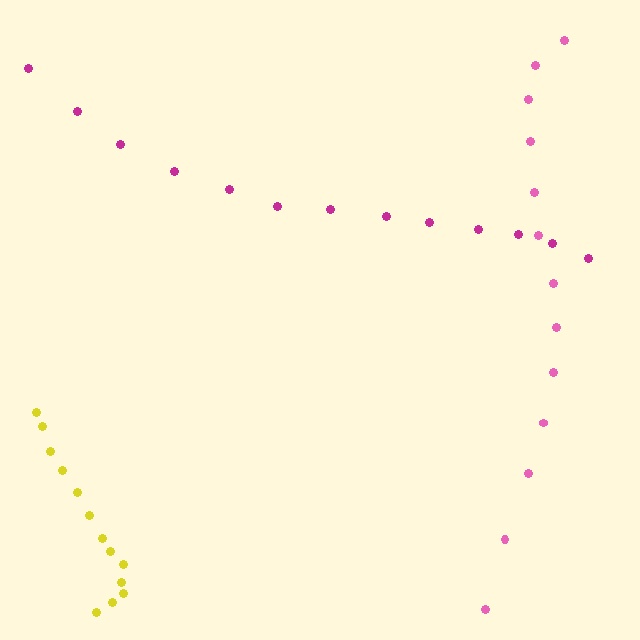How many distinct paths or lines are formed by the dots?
There are 3 distinct paths.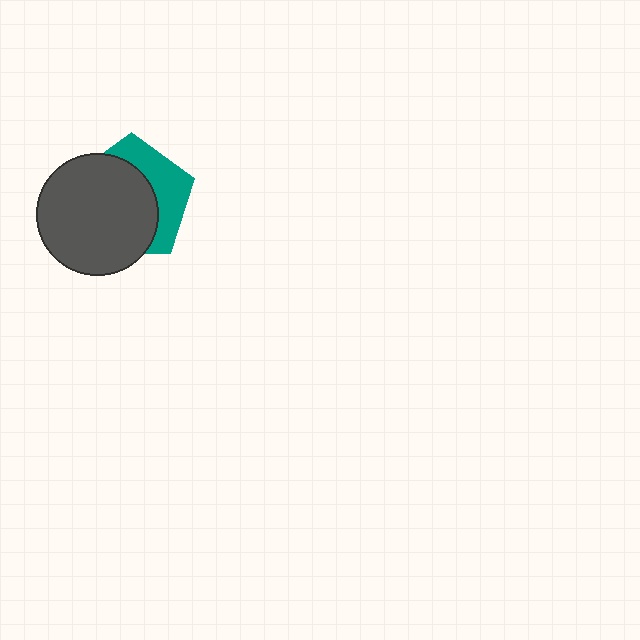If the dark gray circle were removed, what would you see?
You would see the complete teal pentagon.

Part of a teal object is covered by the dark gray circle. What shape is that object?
It is a pentagon.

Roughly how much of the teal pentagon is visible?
A small part of it is visible (roughly 36%).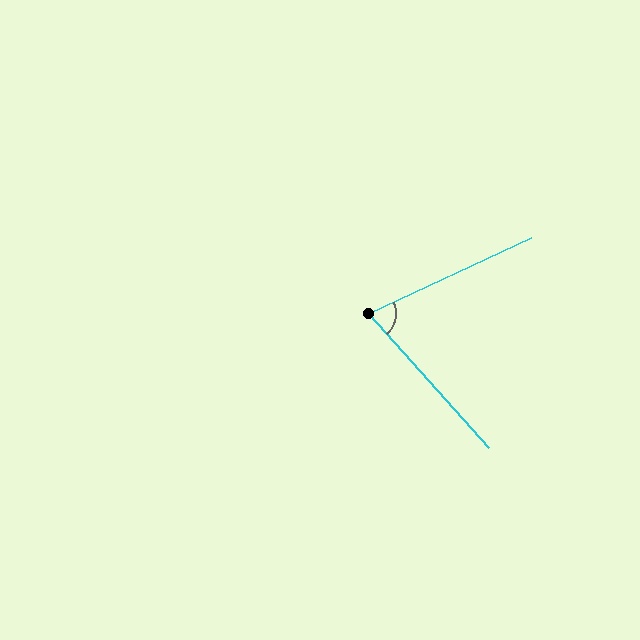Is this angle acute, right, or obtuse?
It is acute.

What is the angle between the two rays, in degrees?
Approximately 73 degrees.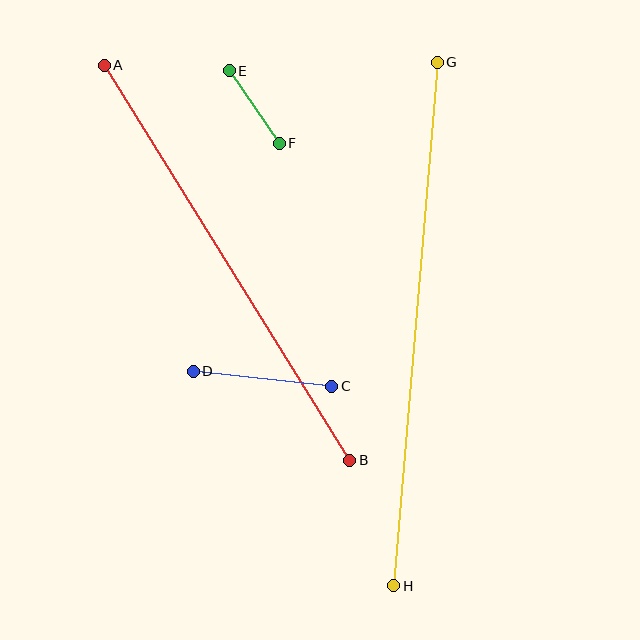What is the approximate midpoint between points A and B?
The midpoint is at approximately (227, 263) pixels.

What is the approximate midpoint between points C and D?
The midpoint is at approximately (263, 379) pixels.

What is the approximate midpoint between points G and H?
The midpoint is at approximately (415, 324) pixels.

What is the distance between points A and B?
The distance is approximately 465 pixels.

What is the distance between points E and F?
The distance is approximately 88 pixels.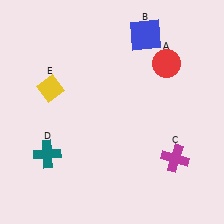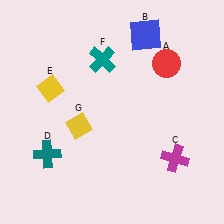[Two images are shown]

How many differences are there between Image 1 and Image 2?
There are 2 differences between the two images.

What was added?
A teal cross (F), a yellow diamond (G) were added in Image 2.